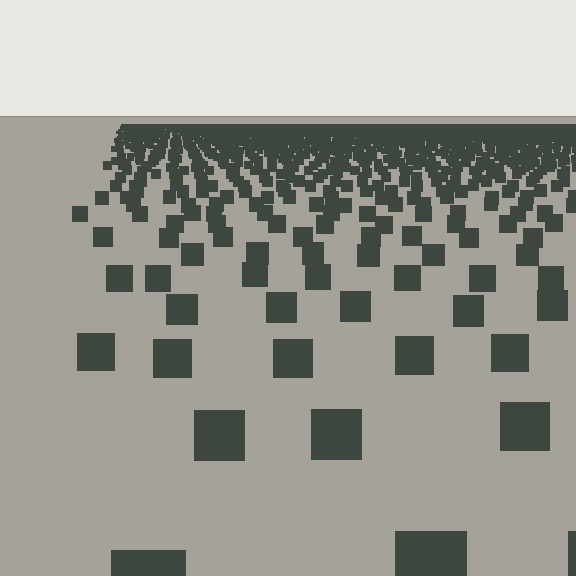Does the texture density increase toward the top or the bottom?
Density increases toward the top.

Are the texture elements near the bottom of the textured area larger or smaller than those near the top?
Larger. Near the bottom, elements are closer to the viewer and appear at a bigger on-screen size.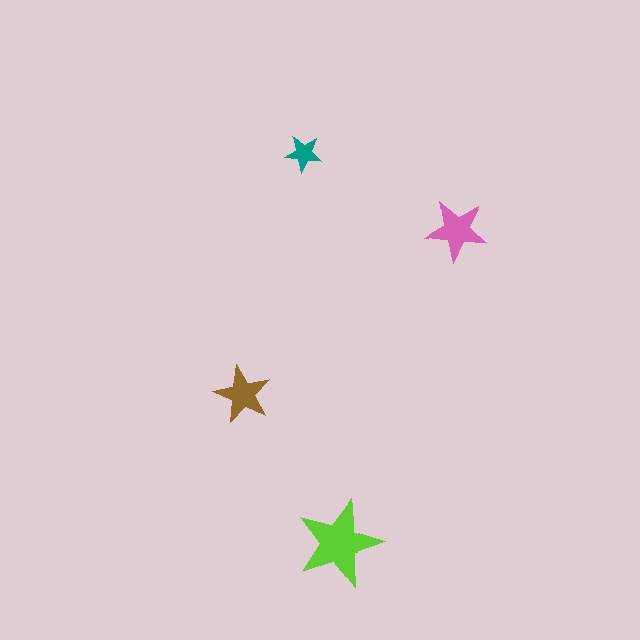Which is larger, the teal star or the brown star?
The brown one.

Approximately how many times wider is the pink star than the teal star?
About 1.5 times wider.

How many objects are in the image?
There are 4 objects in the image.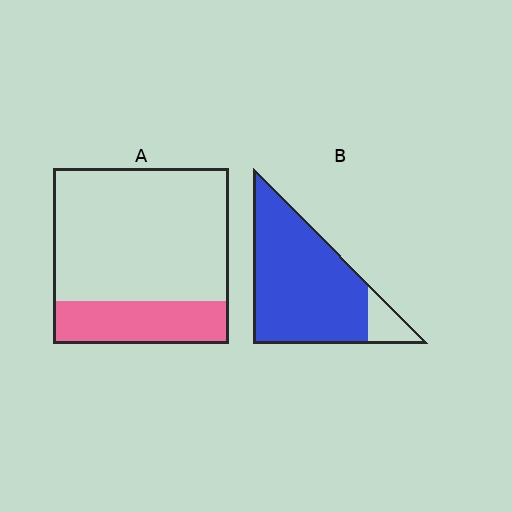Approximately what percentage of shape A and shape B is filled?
A is approximately 25% and B is approximately 90%.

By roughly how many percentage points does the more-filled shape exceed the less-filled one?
By roughly 65 percentage points (B over A).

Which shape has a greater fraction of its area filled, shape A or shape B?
Shape B.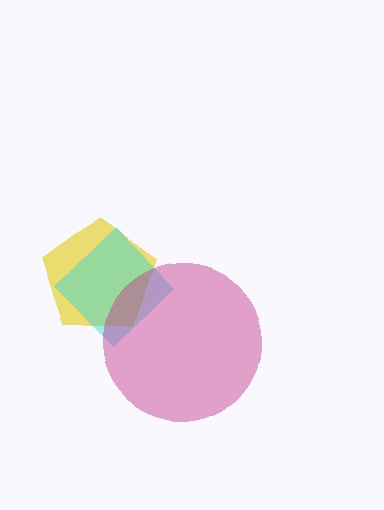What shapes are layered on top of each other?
The layered shapes are: a yellow pentagon, a cyan diamond, a magenta circle.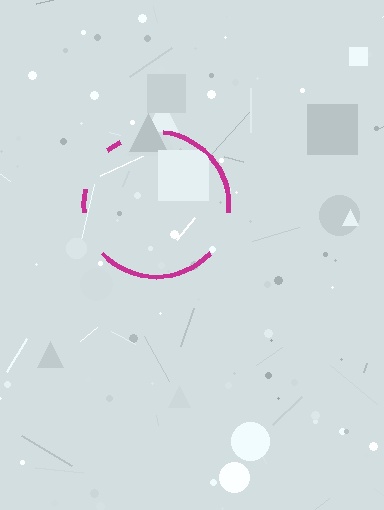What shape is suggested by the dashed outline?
The dashed outline suggests a circle.